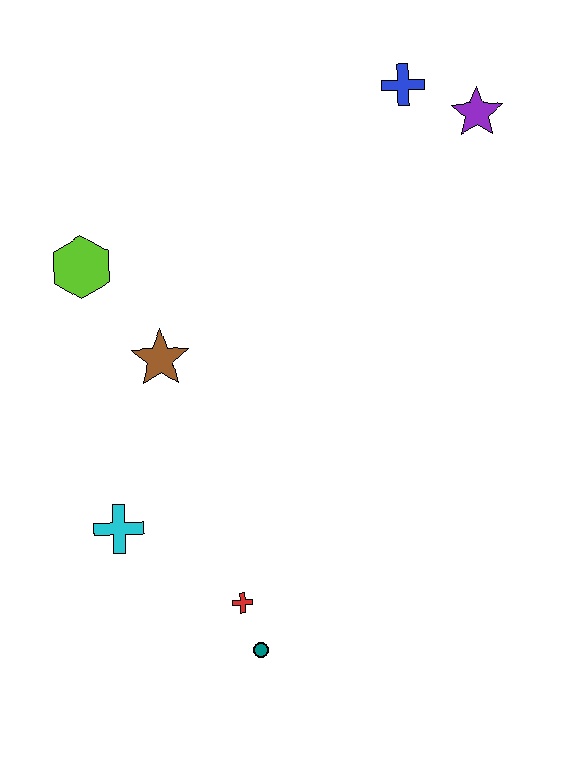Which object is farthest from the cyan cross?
The purple star is farthest from the cyan cross.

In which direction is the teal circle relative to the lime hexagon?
The teal circle is below the lime hexagon.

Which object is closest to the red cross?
The teal circle is closest to the red cross.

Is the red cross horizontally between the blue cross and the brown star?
Yes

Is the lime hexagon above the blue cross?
No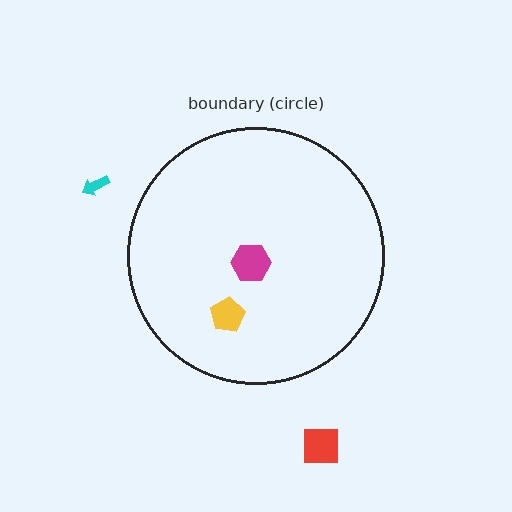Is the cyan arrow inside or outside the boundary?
Outside.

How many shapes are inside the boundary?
2 inside, 2 outside.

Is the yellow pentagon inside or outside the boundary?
Inside.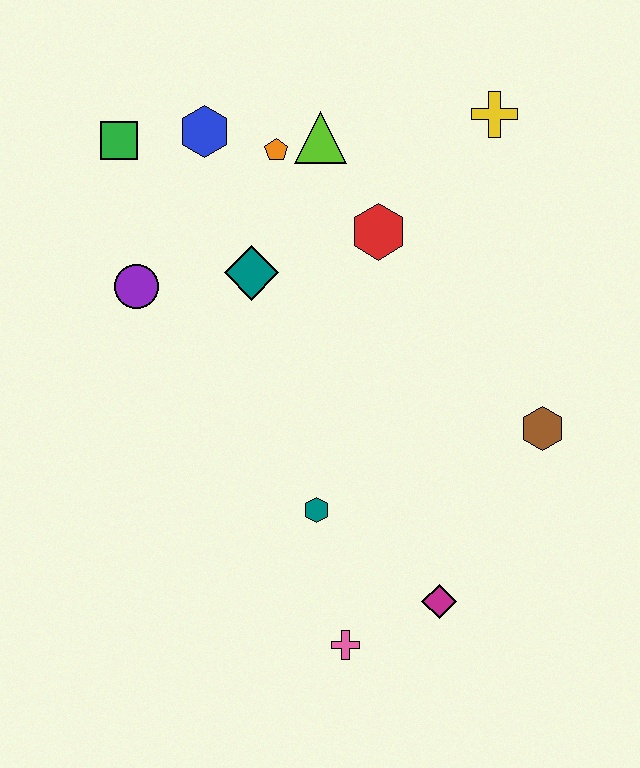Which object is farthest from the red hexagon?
The pink cross is farthest from the red hexagon.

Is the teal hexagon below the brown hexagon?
Yes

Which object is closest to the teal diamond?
The purple circle is closest to the teal diamond.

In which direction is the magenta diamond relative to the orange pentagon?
The magenta diamond is below the orange pentagon.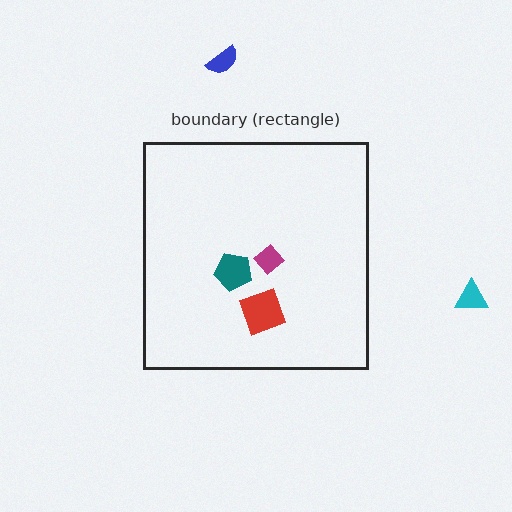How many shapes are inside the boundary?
3 inside, 2 outside.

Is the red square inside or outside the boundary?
Inside.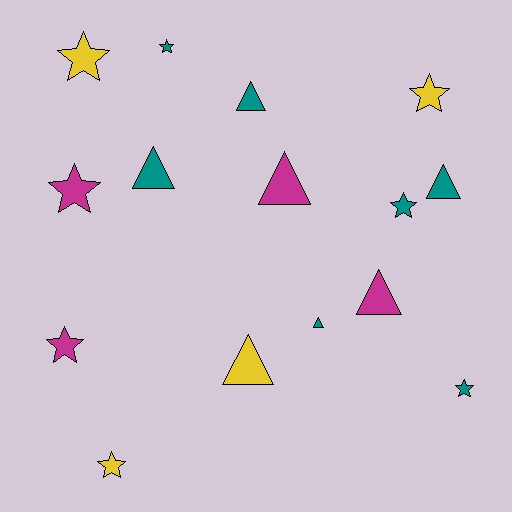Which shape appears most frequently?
Star, with 8 objects.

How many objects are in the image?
There are 15 objects.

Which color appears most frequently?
Teal, with 7 objects.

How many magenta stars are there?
There are 2 magenta stars.